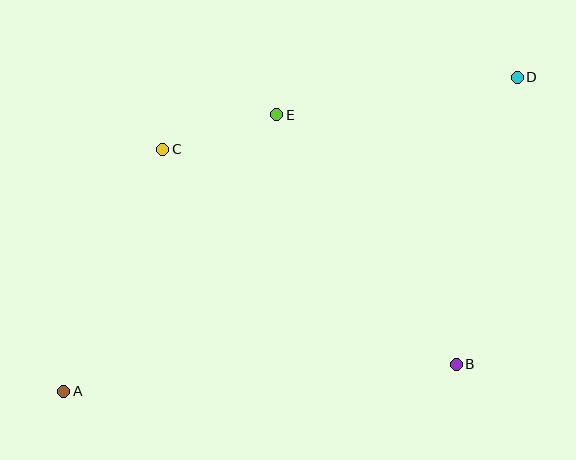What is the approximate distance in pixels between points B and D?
The distance between B and D is approximately 294 pixels.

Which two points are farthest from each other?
Points A and D are farthest from each other.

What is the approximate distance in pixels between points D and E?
The distance between D and E is approximately 243 pixels.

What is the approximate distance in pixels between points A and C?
The distance between A and C is approximately 262 pixels.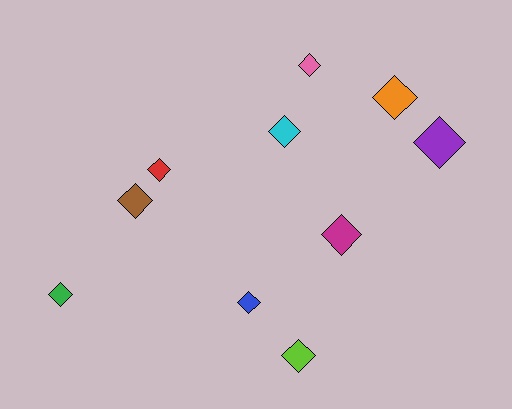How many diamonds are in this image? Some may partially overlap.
There are 10 diamonds.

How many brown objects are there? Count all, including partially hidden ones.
There is 1 brown object.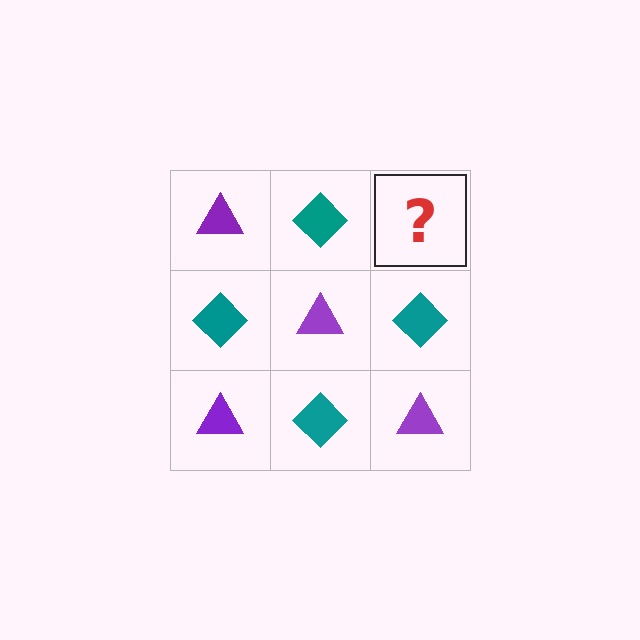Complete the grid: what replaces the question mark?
The question mark should be replaced with a purple triangle.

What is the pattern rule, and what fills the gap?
The rule is that it alternates purple triangle and teal diamond in a checkerboard pattern. The gap should be filled with a purple triangle.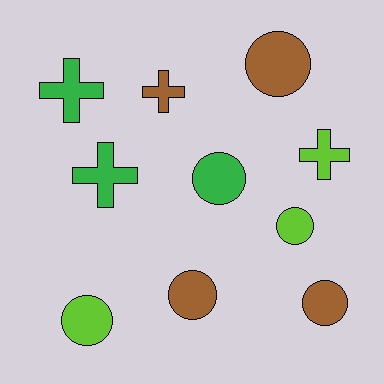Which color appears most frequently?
Brown, with 4 objects.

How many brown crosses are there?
There is 1 brown cross.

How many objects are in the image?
There are 10 objects.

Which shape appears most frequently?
Circle, with 6 objects.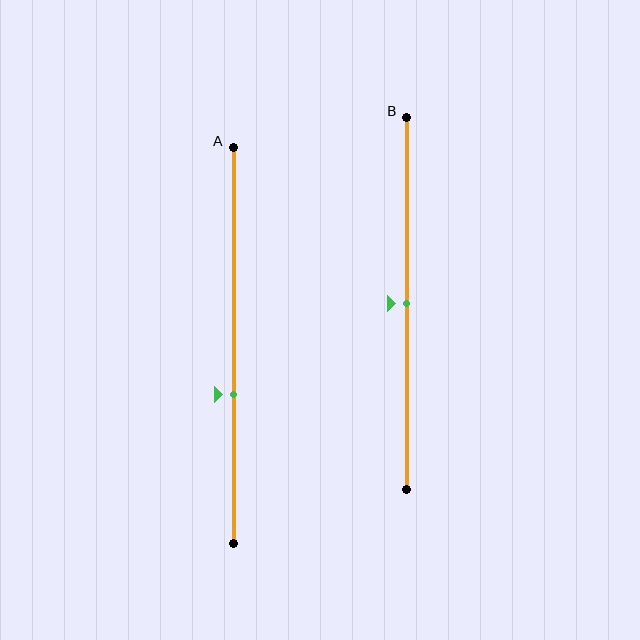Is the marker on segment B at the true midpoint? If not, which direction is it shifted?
Yes, the marker on segment B is at the true midpoint.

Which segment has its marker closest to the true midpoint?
Segment B has its marker closest to the true midpoint.